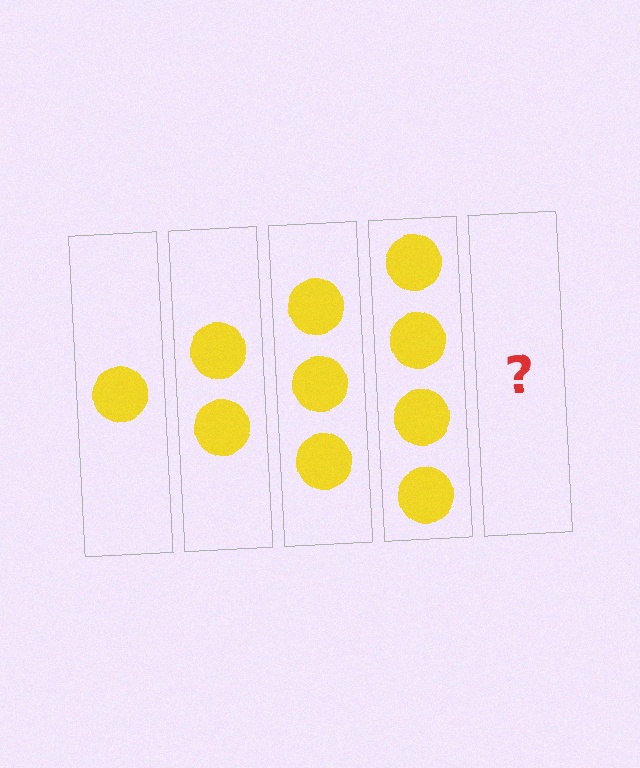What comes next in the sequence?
The next element should be 5 circles.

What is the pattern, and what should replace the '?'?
The pattern is that each step adds one more circle. The '?' should be 5 circles.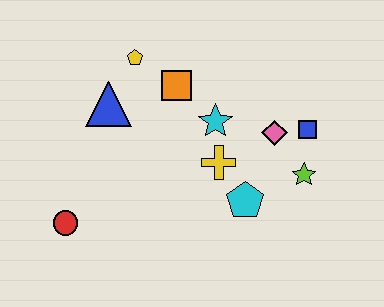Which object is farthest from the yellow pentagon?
The lime star is farthest from the yellow pentagon.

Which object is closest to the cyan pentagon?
The yellow cross is closest to the cyan pentagon.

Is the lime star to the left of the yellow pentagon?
No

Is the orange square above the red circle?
Yes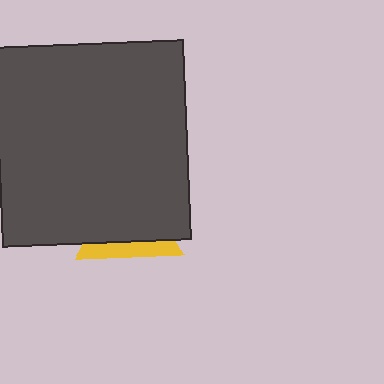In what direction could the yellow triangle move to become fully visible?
The yellow triangle could move down. That would shift it out from behind the dark gray rectangle entirely.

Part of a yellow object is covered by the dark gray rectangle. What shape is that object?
It is a triangle.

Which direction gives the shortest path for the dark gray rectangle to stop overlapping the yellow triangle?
Moving up gives the shortest separation.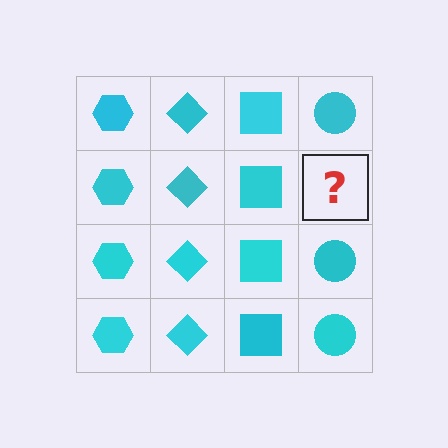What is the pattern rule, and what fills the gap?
The rule is that each column has a consistent shape. The gap should be filled with a cyan circle.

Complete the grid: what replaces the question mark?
The question mark should be replaced with a cyan circle.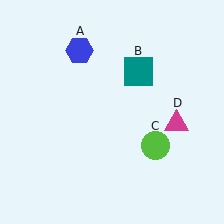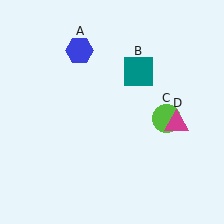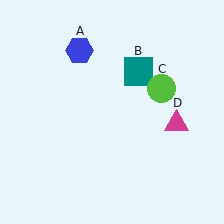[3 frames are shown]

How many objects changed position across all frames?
1 object changed position: lime circle (object C).